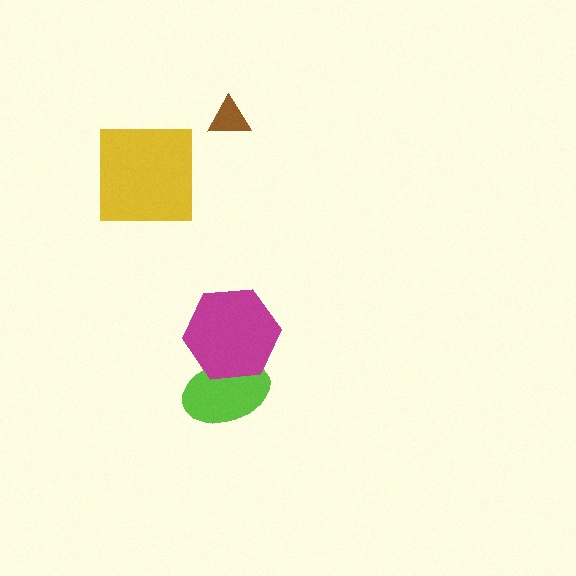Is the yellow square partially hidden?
No, no other shape covers it.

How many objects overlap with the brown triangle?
0 objects overlap with the brown triangle.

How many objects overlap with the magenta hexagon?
1 object overlaps with the magenta hexagon.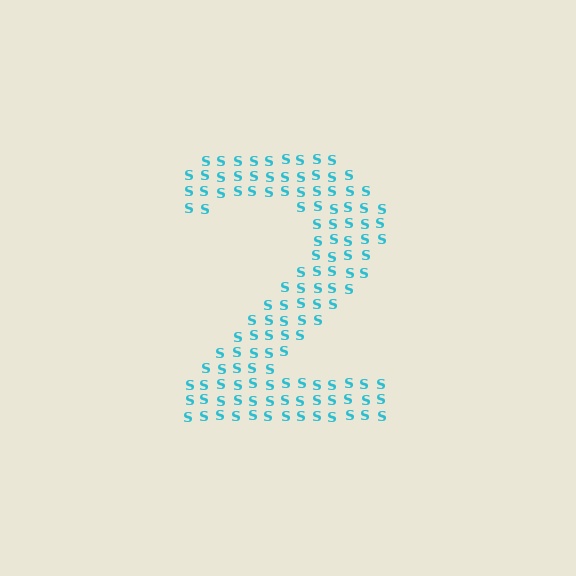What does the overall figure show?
The overall figure shows the digit 2.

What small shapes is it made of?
It is made of small letter S's.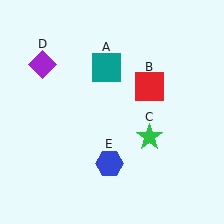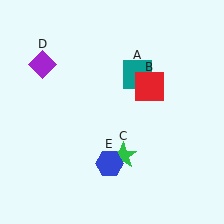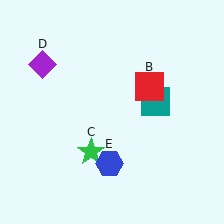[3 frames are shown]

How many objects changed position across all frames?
2 objects changed position: teal square (object A), green star (object C).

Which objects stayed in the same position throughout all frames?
Red square (object B) and purple diamond (object D) and blue hexagon (object E) remained stationary.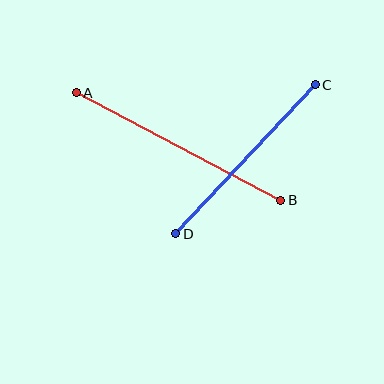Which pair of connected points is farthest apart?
Points A and B are farthest apart.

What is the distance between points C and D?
The distance is approximately 204 pixels.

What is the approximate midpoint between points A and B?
The midpoint is at approximately (179, 146) pixels.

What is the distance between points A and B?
The distance is approximately 231 pixels.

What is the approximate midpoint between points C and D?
The midpoint is at approximately (246, 159) pixels.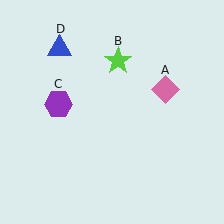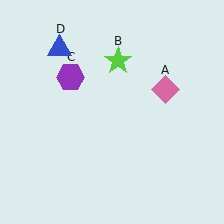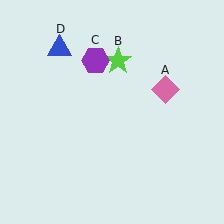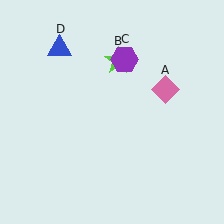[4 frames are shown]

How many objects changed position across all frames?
1 object changed position: purple hexagon (object C).